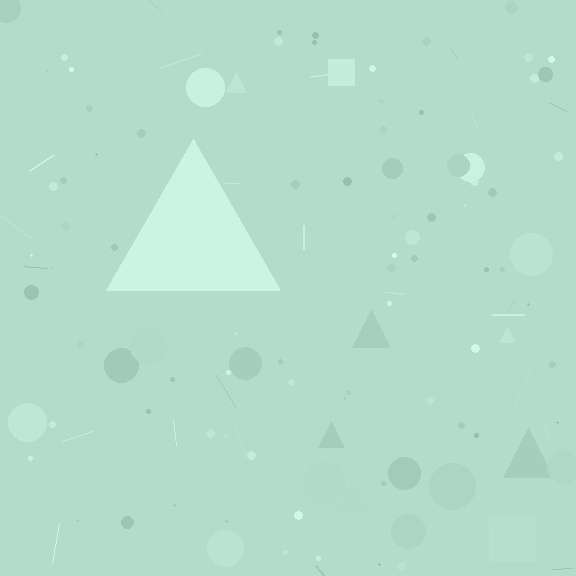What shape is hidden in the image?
A triangle is hidden in the image.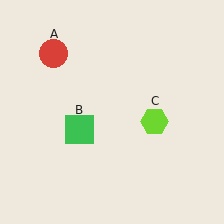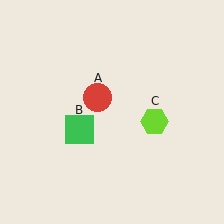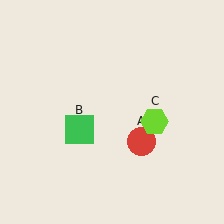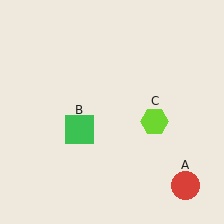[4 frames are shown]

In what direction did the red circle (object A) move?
The red circle (object A) moved down and to the right.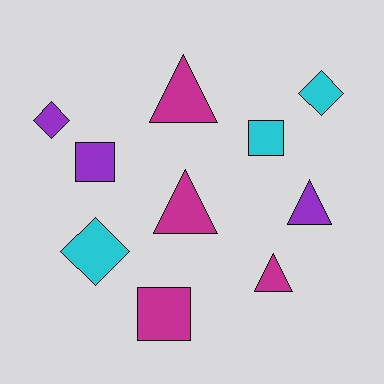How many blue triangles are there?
There are no blue triangles.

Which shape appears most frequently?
Triangle, with 4 objects.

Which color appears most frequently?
Magenta, with 4 objects.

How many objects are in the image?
There are 10 objects.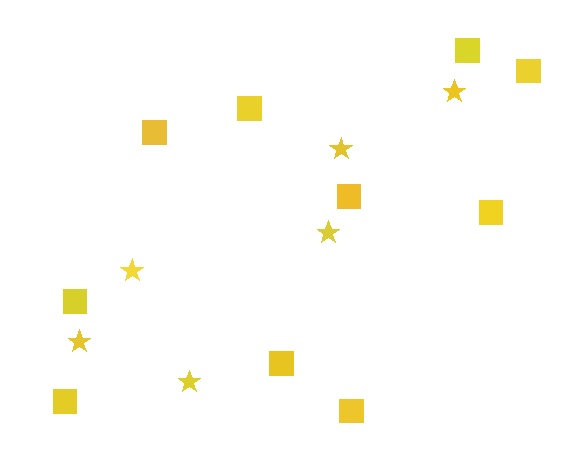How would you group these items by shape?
There are 2 groups: one group of stars (6) and one group of squares (10).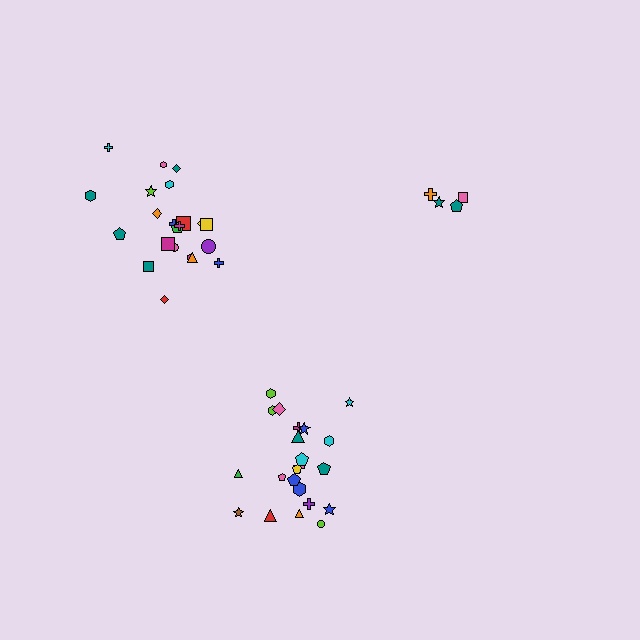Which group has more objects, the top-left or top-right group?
The top-left group.